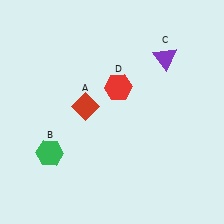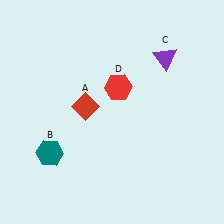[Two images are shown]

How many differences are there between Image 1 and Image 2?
There is 1 difference between the two images.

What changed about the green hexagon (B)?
In Image 1, B is green. In Image 2, it changed to teal.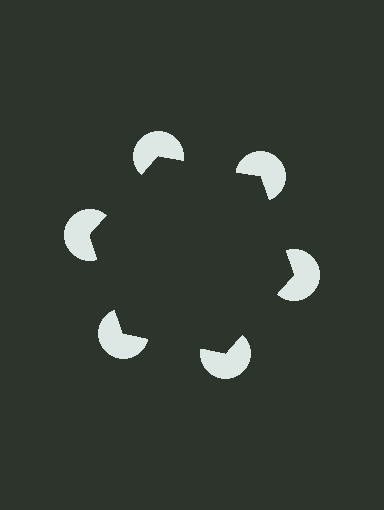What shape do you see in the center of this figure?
An illusory hexagon — its edges are inferred from the aligned wedge cuts in the pac-man discs, not physically drawn.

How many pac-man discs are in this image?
There are 6 — one at each vertex of the illusory hexagon.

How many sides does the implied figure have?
6 sides.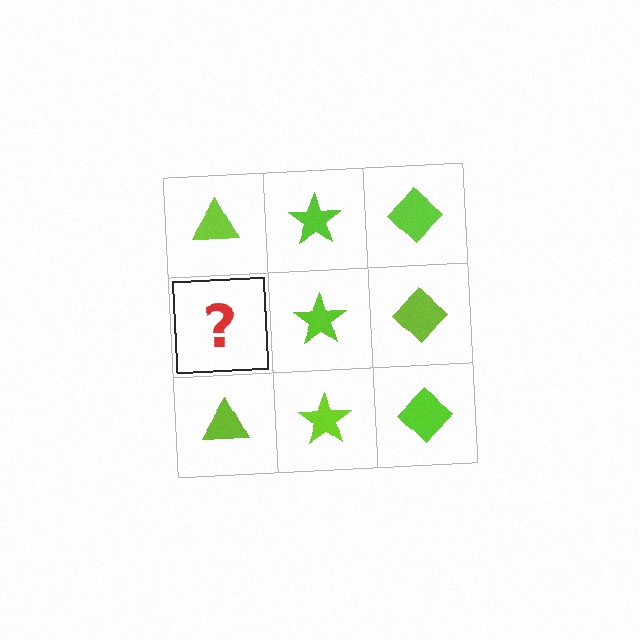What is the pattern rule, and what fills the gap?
The rule is that each column has a consistent shape. The gap should be filled with a lime triangle.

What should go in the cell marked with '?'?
The missing cell should contain a lime triangle.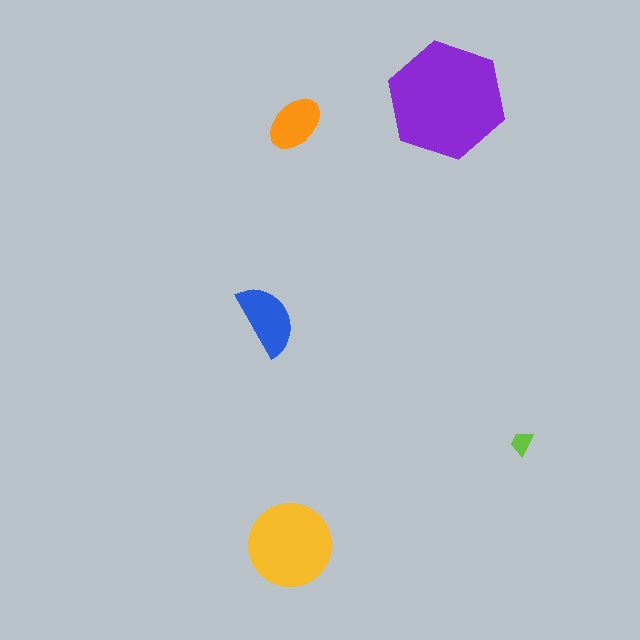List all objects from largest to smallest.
The purple hexagon, the yellow circle, the blue semicircle, the orange ellipse, the lime trapezoid.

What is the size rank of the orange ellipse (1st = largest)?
4th.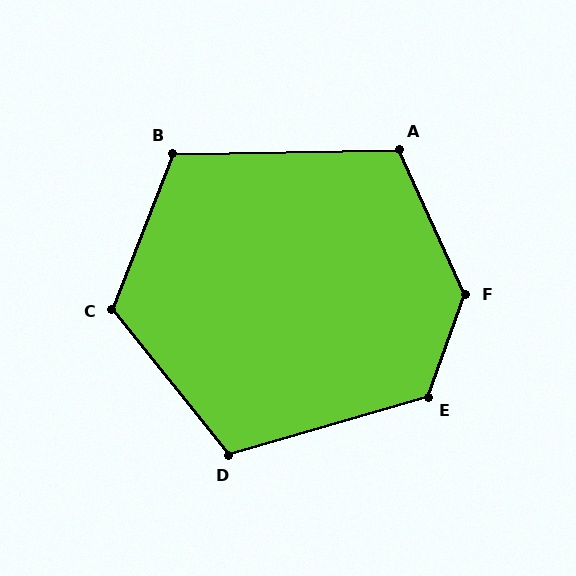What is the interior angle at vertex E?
Approximately 126 degrees (obtuse).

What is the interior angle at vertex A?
Approximately 114 degrees (obtuse).